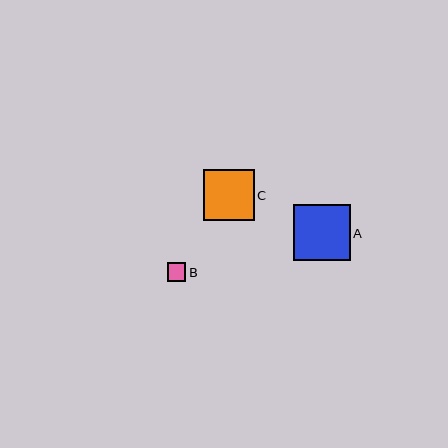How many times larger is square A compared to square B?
Square A is approximately 3.0 times the size of square B.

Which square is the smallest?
Square B is the smallest with a size of approximately 19 pixels.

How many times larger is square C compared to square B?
Square C is approximately 2.7 times the size of square B.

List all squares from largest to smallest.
From largest to smallest: A, C, B.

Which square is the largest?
Square A is the largest with a size of approximately 56 pixels.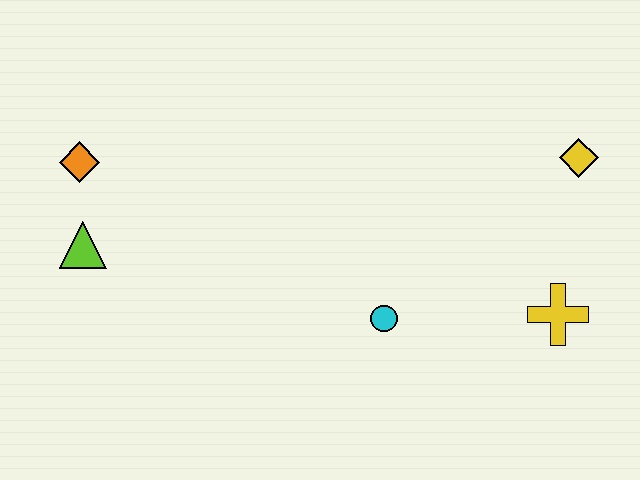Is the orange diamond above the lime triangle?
Yes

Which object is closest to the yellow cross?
The yellow diamond is closest to the yellow cross.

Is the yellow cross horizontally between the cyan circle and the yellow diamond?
Yes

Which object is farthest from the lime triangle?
The yellow diamond is farthest from the lime triangle.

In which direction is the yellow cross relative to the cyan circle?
The yellow cross is to the right of the cyan circle.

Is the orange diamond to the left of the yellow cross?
Yes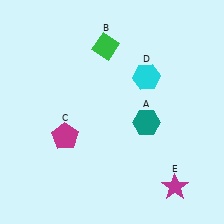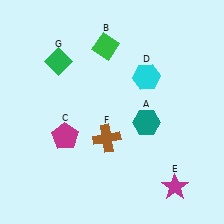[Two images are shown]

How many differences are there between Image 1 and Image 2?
There are 2 differences between the two images.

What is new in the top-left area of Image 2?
A green diamond (G) was added in the top-left area of Image 2.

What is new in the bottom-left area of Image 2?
A brown cross (F) was added in the bottom-left area of Image 2.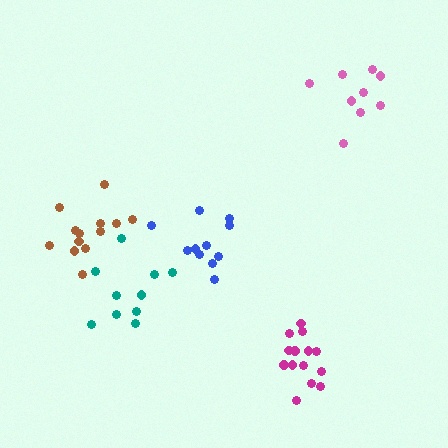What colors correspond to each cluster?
The clusters are colored: blue, pink, magenta, brown, teal.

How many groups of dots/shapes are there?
There are 5 groups.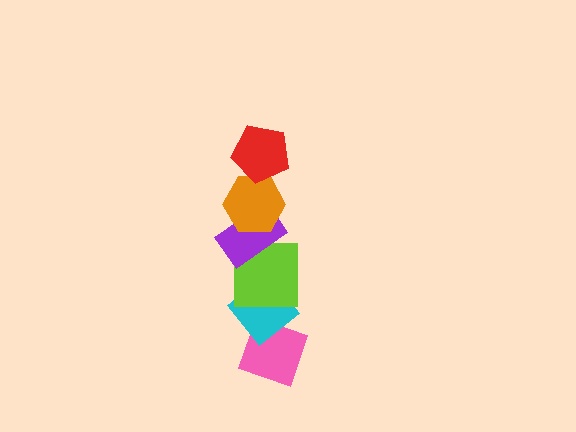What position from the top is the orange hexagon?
The orange hexagon is 2nd from the top.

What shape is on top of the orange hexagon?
The red pentagon is on top of the orange hexagon.